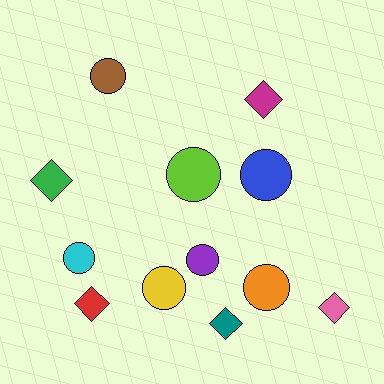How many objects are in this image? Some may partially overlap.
There are 12 objects.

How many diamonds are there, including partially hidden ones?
There are 5 diamonds.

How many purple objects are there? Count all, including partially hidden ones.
There is 1 purple object.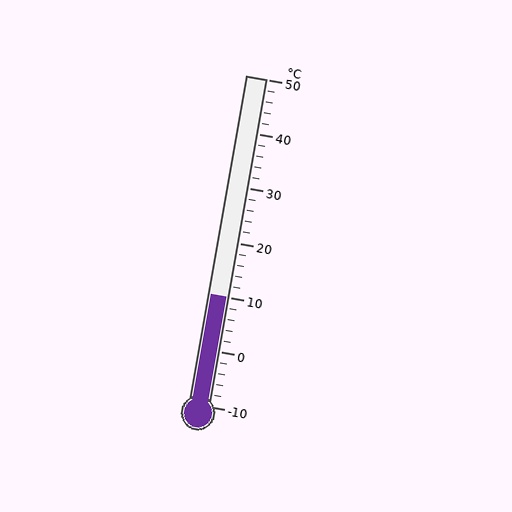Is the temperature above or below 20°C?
The temperature is below 20°C.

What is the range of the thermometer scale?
The thermometer scale ranges from -10°C to 50°C.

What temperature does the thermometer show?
The thermometer shows approximately 10°C.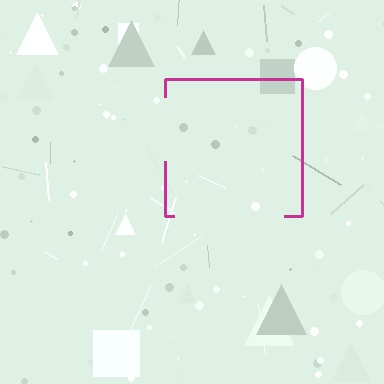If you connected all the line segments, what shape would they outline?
They would outline a square.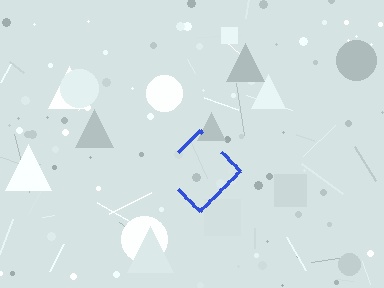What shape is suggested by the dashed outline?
The dashed outline suggests a diamond.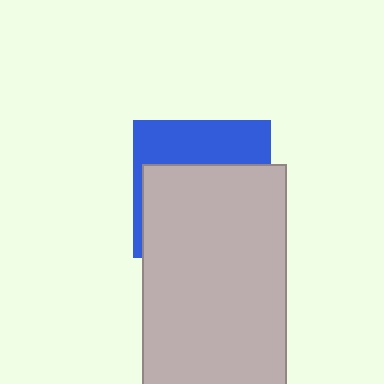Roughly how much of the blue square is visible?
A small part of it is visible (roughly 36%).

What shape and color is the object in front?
The object in front is a light gray rectangle.